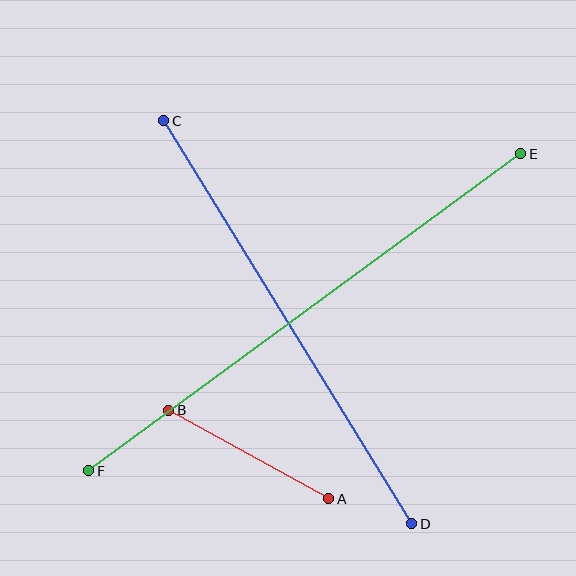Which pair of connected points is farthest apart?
Points E and F are farthest apart.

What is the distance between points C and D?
The distance is approximately 473 pixels.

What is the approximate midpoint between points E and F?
The midpoint is at approximately (305, 312) pixels.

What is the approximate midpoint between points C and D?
The midpoint is at approximately (288, 322) pixels.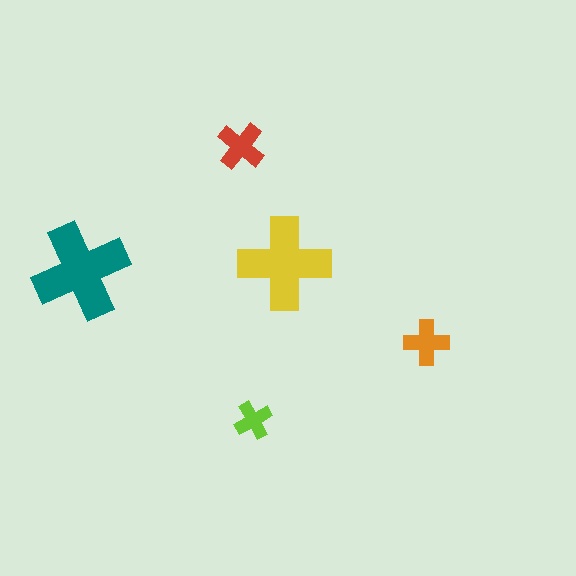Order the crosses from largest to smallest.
the teal one, the yellow one, the red one, the orange one, the lime one.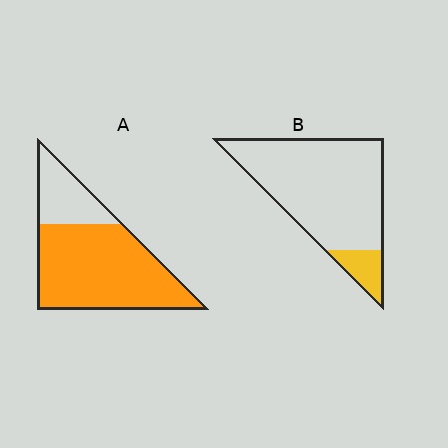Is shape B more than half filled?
No.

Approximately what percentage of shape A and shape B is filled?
A is approximately 75% and B is approximately 10%.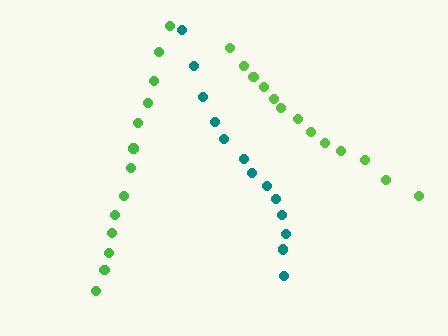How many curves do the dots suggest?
There are 3 distinct paths.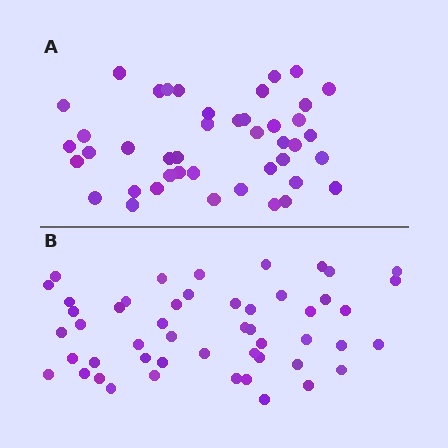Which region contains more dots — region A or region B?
Region B (the bottom region) has more dots.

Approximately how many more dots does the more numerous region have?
Region B has roughly 8 or so more dots than region A.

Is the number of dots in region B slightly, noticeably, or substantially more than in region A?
Region B has only slightly more — the two regions are fairly close. The ratio is roughly 1.2 to 1.